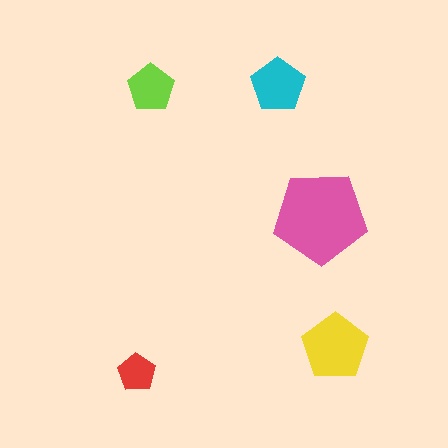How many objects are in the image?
There are 5 objects in the image.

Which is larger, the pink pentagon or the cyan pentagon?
The pink one.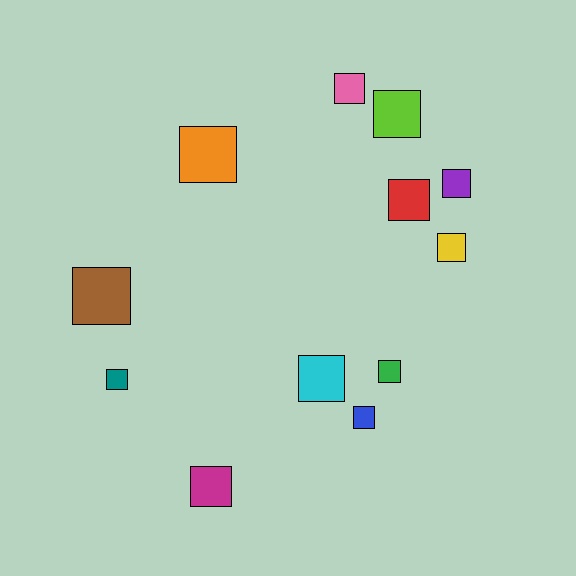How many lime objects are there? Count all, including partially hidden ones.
There is 1 lime object.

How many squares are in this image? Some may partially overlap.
There are 12 squares.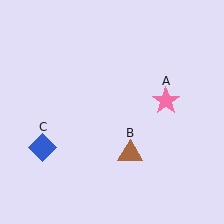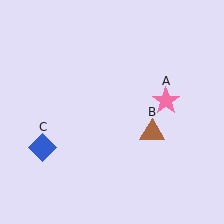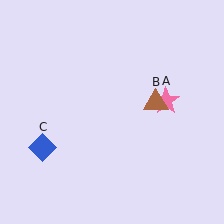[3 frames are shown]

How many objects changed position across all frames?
1 object changed position: brown triangle (object B).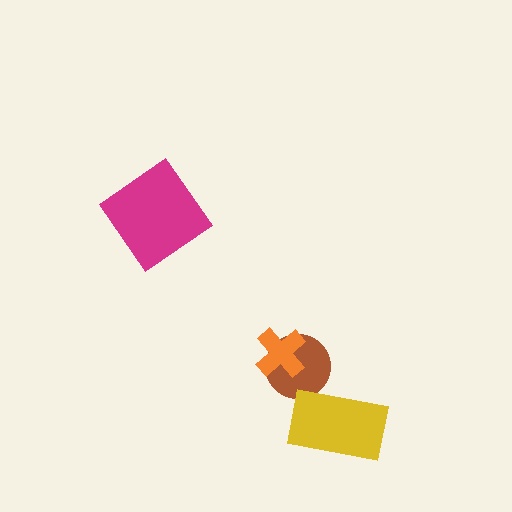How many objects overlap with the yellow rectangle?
0 objects overlap with the yellow rectangle.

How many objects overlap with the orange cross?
1 object overlaps with the orange cross.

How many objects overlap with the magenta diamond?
0 objects overlap with the magenta diamond.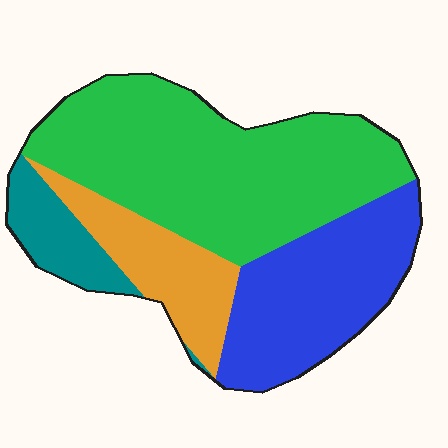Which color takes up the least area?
Teal, at roughly 10%.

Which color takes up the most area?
Green, at roughly 50%.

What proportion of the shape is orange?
Orange takes up about one sixth (1/6) of the shape.